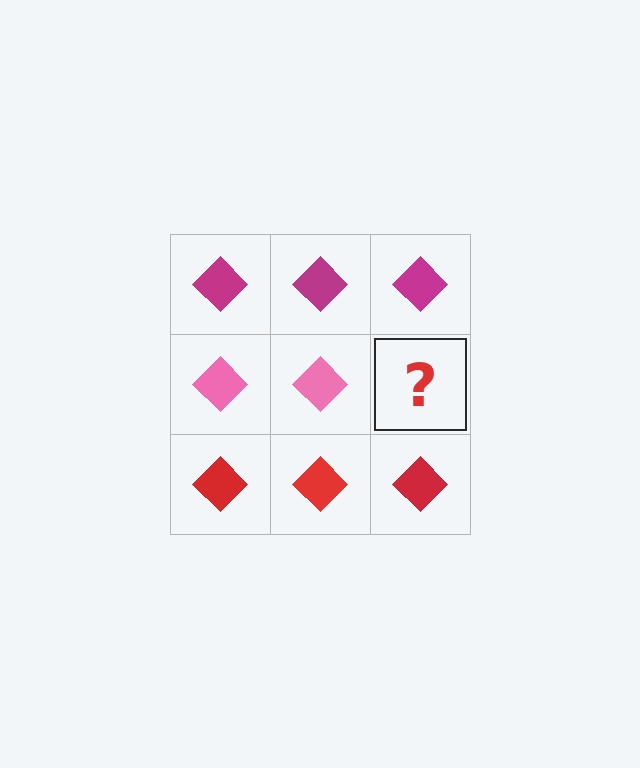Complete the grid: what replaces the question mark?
The question mark should be replaced with a pink diamond.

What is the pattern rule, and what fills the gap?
The rule is that each row has a consistent color. The gap should be filled with a pink diamond.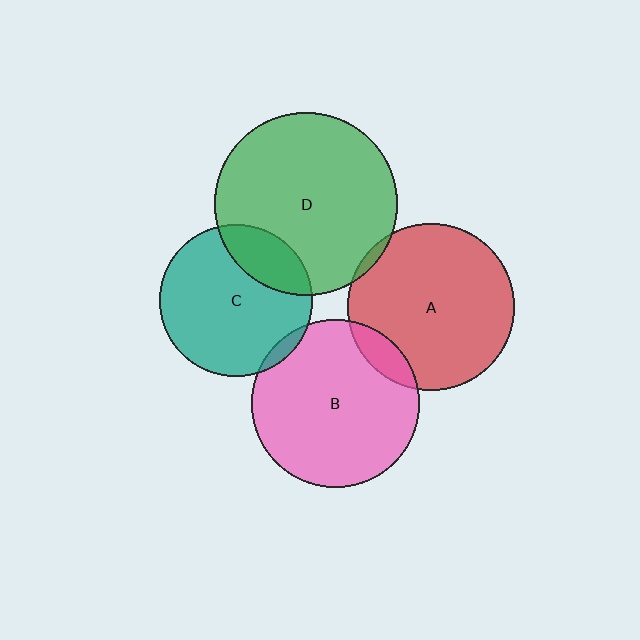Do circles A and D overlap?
Yes.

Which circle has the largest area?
Circle D (green).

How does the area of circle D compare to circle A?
Approximately 1.2 times.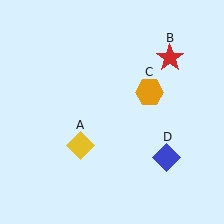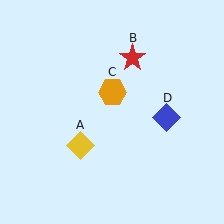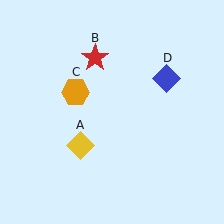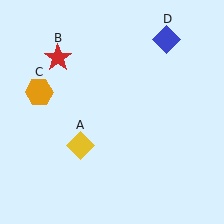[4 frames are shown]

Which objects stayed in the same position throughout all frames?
Yellow diamond (object A) remained stationary.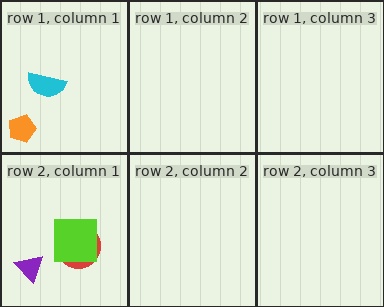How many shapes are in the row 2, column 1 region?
3.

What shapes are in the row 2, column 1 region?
The red circle, the lime square, the purple triangle.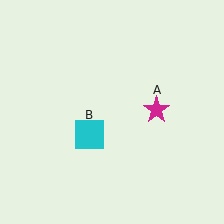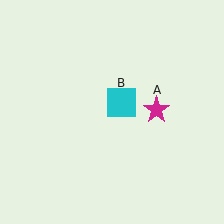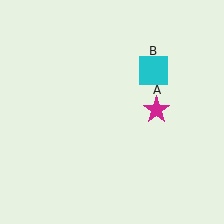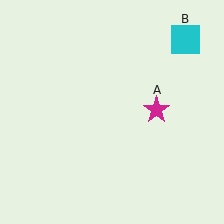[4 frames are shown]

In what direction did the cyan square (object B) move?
The cyan square (object B) moved up and to the right.